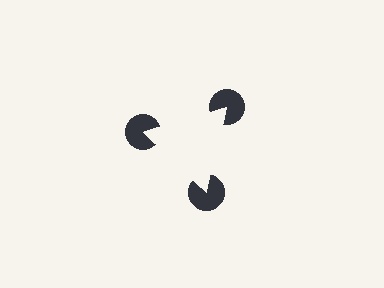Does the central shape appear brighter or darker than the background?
It typically appears slightly brighter than the background, even though no actual brightness change is drawn.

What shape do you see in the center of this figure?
An illusory triangle — its edges are inferred from the aligned wedge cuts in the pac-man discs, not physically drawn.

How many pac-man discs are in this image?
There are 3 — one at each vertex of the illusory triangle.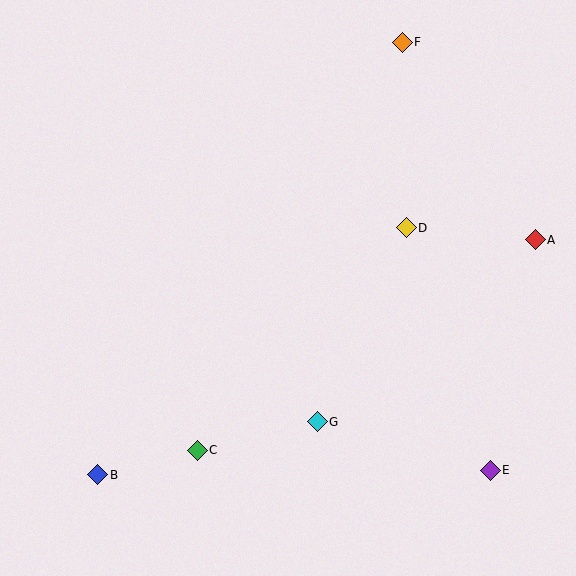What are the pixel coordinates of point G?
Point G is at (317, 422).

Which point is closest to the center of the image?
Point D at (406, 228) is closest to the center.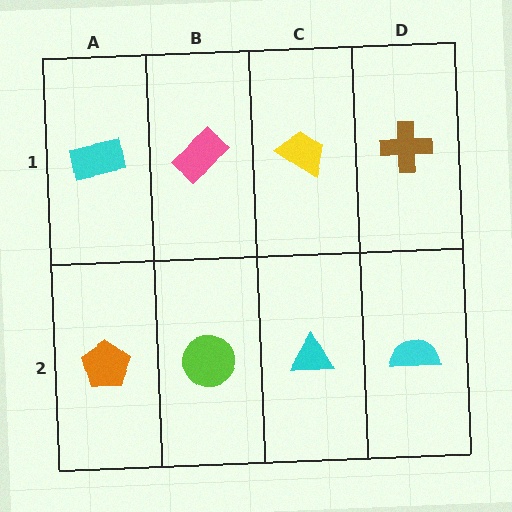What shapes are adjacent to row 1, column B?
A lime circle (row 2, column B), a cyan rectangle (row 1, column A), a yellow trapezoid (row 1, column C).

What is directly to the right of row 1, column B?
A yellow trapezoid.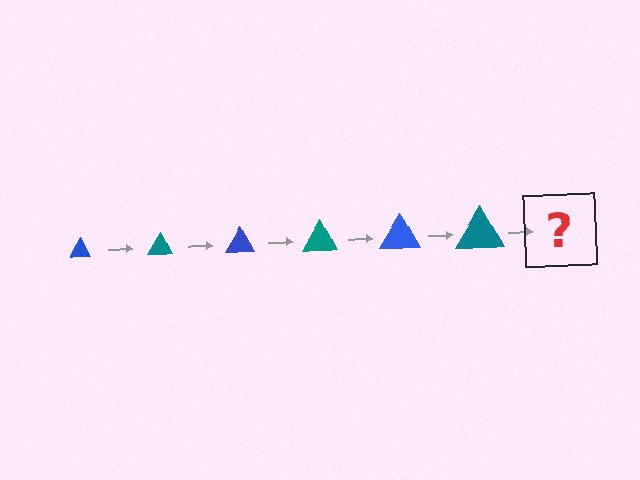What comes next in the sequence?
The next element should be a blue triangle, larger than the previous one.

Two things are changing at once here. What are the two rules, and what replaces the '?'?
The two rules are that the triangle grows larger each step and the color cycles through blue and teal. The '?' should be a blue triangle, larger than the previous one.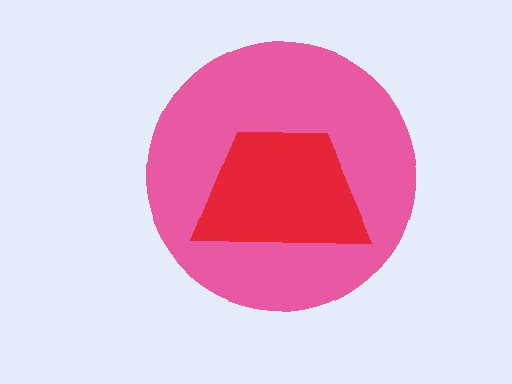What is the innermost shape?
The red trapezoid.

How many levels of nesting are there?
2.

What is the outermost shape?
The pink circle.